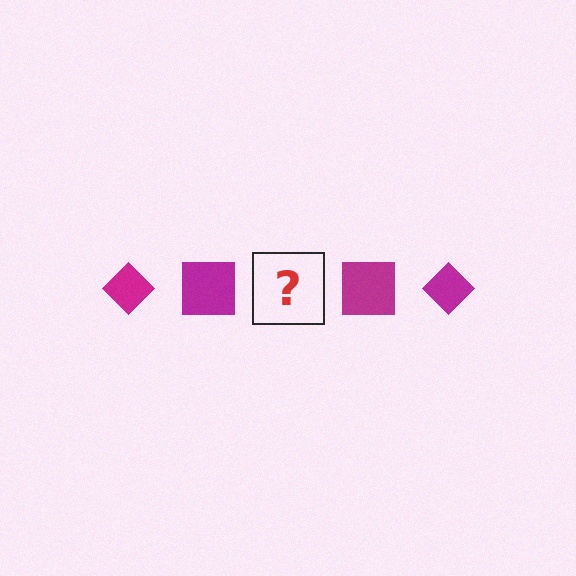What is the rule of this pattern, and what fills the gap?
The rule is that the pattern cycles through diamond, square shapes in magenta. The gap should be filled with a magenta diamond.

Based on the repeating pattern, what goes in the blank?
The blank should be a magenta diamond.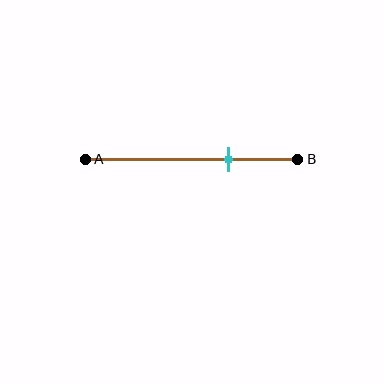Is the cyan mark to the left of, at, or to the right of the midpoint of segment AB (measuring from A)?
The cyan mark is to the right of the midpoint of segment AB.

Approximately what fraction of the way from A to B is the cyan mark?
The cyan mark is approximately 65% of the way from A to B.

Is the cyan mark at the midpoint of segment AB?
No, the mark is at about 65% from A, not at the 50% midpoint.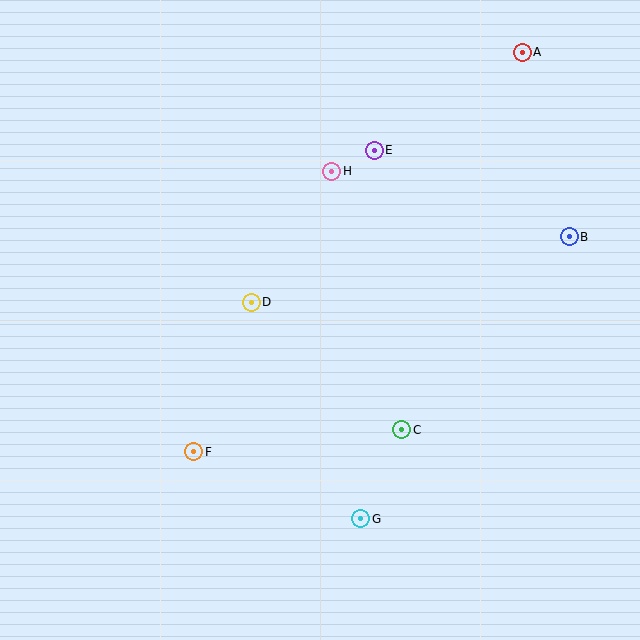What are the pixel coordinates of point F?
Point F is at (194, 452).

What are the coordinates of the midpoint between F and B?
The midpoint between F and B is at (382, 344).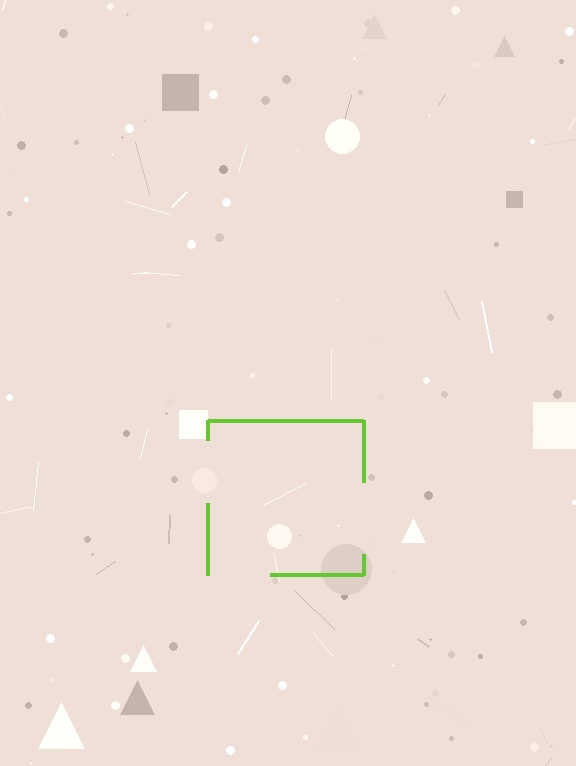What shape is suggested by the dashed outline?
The dashed outline suggests a square.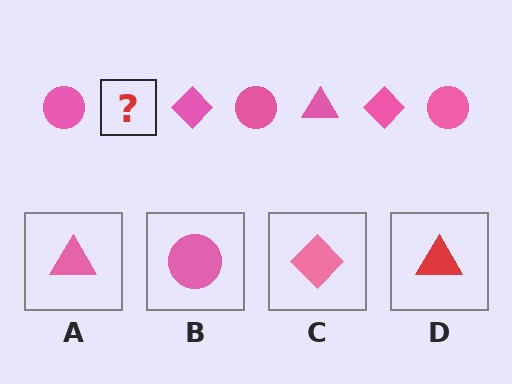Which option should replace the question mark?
Option A.